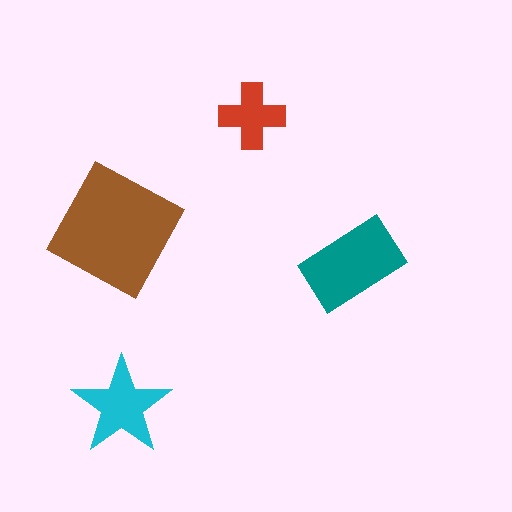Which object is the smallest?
The red cross.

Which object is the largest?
The brown square.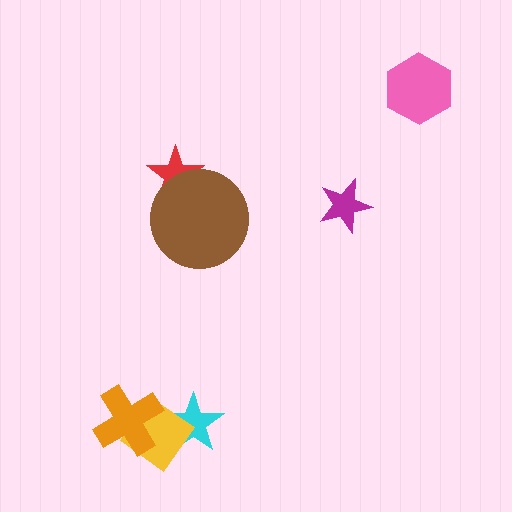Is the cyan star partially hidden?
Yes, it is partially covered by another shape.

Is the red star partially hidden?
Yes, it is partially covered by another shape.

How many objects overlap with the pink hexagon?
0 objects overlap with the pink hexagon.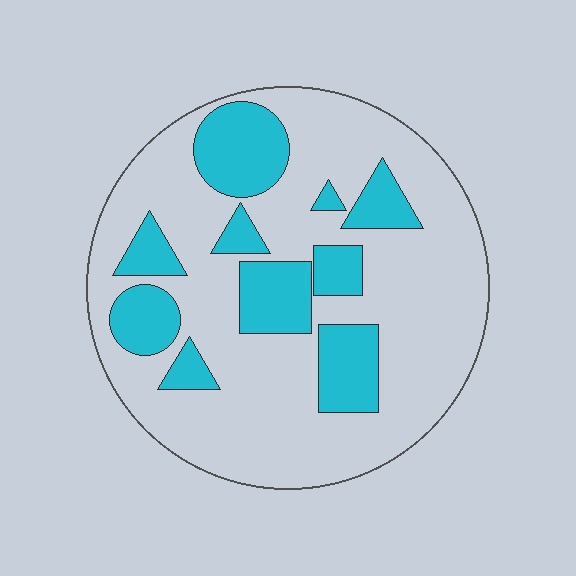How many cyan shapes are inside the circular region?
10.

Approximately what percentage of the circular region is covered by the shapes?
Approximately 25%.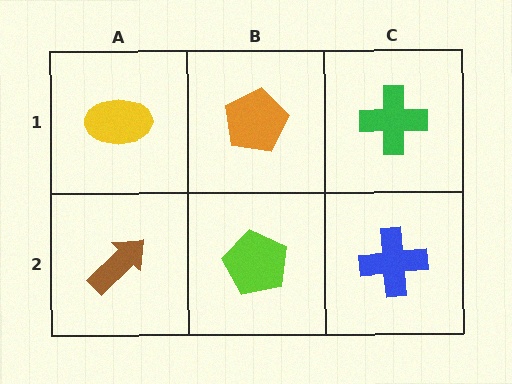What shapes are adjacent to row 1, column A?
A brown arrow (row 2, column A), an orange pentagon (row 1, column B).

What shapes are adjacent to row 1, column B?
A lime pentagon (row 2, column B), a yellow ellipse (row 1, column A), a green cross (row 1, column C).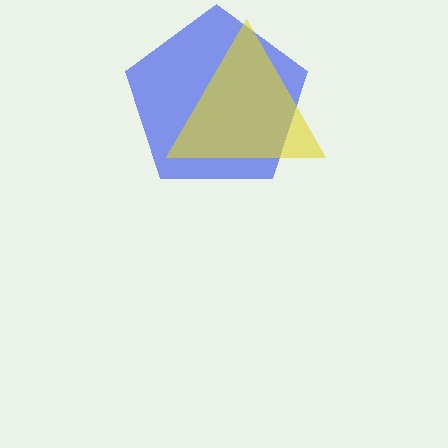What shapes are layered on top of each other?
The layered shapes are: a blue pentagon, a yellow triangle.